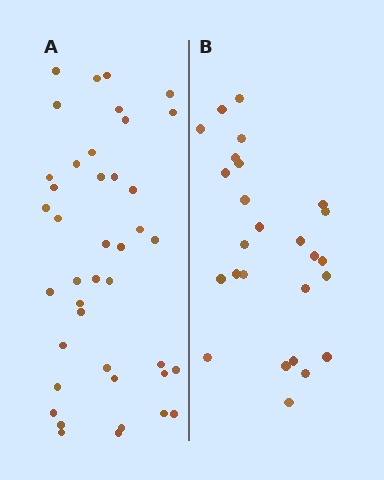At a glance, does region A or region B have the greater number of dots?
Region A (the left region) has more dots.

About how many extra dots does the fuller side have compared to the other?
Region A has approximately 15 more dots than region B.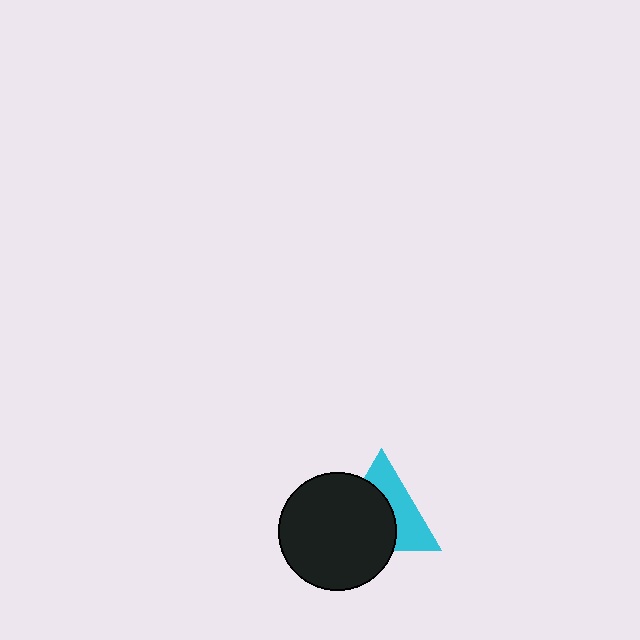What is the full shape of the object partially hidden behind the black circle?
The partially hidden object is a cyan triangle.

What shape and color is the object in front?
The object in front is a black circle.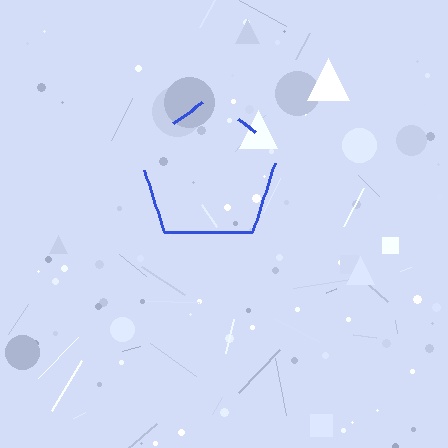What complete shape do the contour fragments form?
The contour fragments form a pentagon.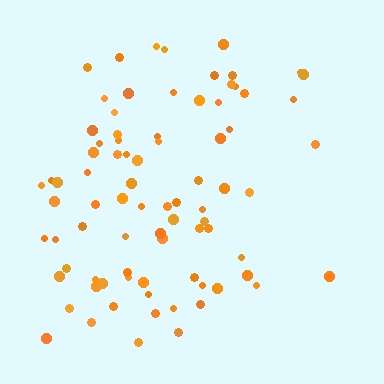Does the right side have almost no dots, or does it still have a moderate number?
Still a moderate number, just noticeably fewer than the left.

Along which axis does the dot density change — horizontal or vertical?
Horizontal.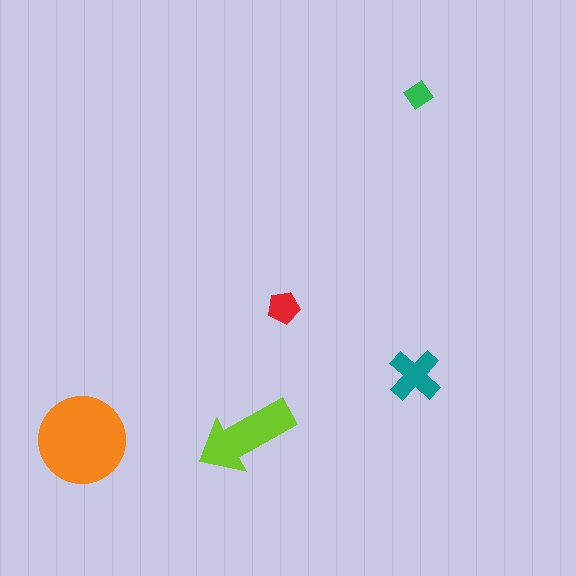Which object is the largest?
The orange circle.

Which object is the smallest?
The green diamond.